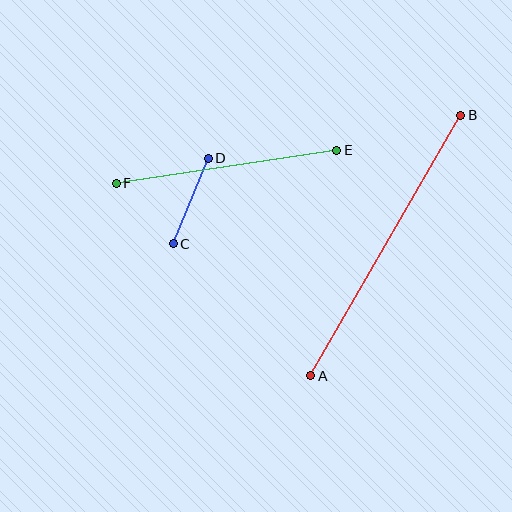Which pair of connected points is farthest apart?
Points A and B are farthest apart.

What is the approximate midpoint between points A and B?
The midpoint is at approximately (386, 246) pixels.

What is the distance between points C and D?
The distance is approximately 92 pixels.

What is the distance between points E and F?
The distance is approximately 223 pixels.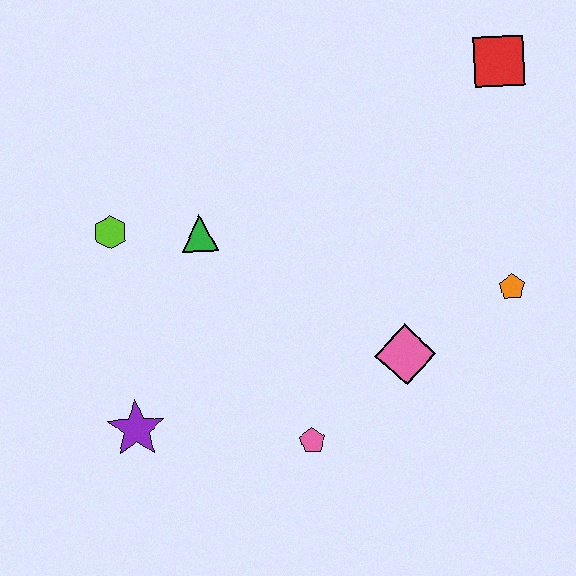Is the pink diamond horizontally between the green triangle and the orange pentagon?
Yes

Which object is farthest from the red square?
The purple star is farthest from the red square.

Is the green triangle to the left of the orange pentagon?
Yes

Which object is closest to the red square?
The orange pentagon is closest to the red square.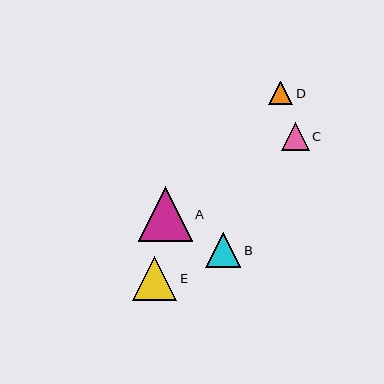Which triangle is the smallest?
Triangle D is the smallest with a size of approximately 24 pixels.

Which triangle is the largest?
Triangle A is the largest with a size of approximately 54 pixels.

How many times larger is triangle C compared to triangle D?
Triangle C is approximately 1.2 times the size of triangle D.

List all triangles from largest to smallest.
From largest to smallest: A, E, B, C, D.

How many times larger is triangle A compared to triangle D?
Triangle A is approximately 2.3 times the size of triangle D.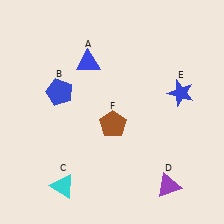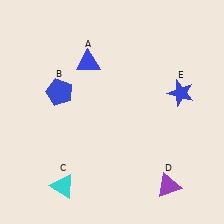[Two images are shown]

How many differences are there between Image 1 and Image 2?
There is 1 difference between the two images.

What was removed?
The brown pentagon (F) was removed in Image 2.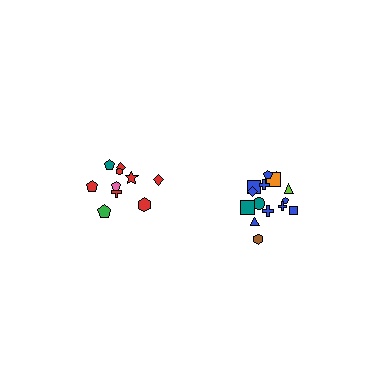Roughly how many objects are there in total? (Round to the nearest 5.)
Roughly 25 objects in total.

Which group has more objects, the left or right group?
The right group.